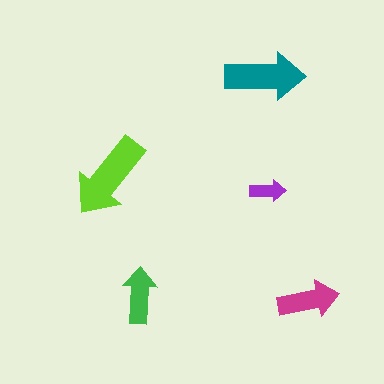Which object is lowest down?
The magenta arrow is bottommost.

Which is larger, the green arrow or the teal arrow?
The teal one.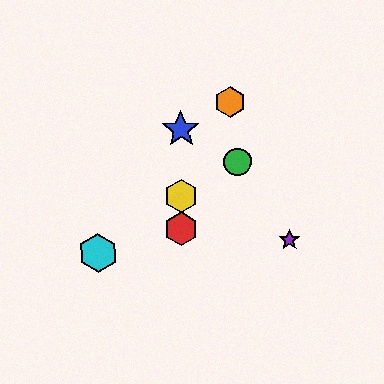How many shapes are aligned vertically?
3 shapes (the red hexagon, the blue star, the yellow hexagon) are aligned vertically.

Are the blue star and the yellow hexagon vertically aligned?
Yes, both are at x≈181.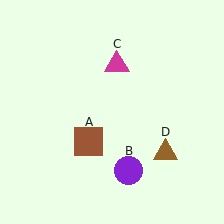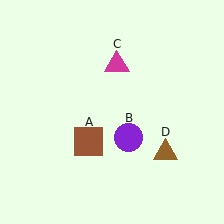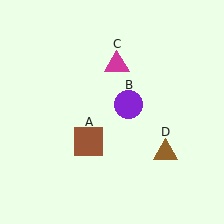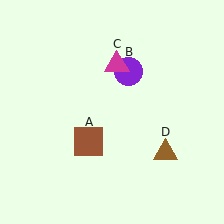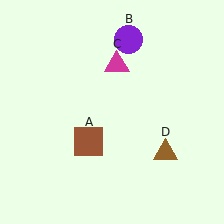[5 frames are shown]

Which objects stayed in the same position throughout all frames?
Brown square (object A) and magenta triangle (object C) and brown triangle (object D) remained stationary.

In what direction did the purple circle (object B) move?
The purple circle (object B) moved up.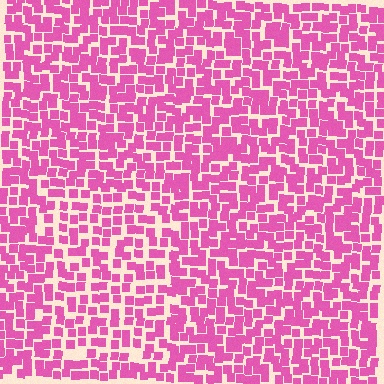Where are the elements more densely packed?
The elements are more densely packed outside the rectangle boundary.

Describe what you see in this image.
The image contains small pink elements arranged at two different densities. A rectangle-shaped region is visible where the elements are less densely packed than the surrounding area.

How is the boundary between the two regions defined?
The boundary is defined by a change in element density (approximately 1.4x ratio). All elements are the same color, size, and shape.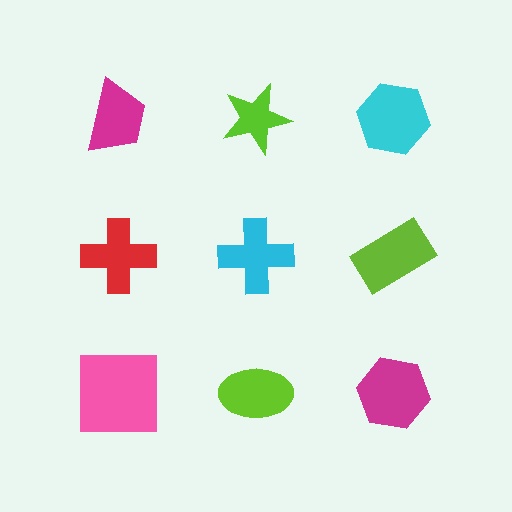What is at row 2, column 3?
A lime rectangle.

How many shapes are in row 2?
3 shapes.